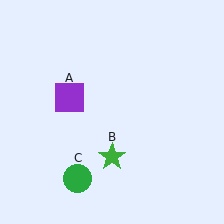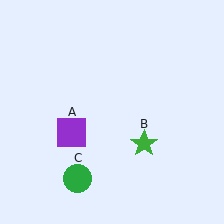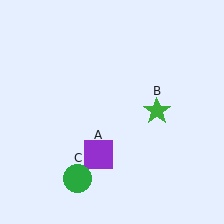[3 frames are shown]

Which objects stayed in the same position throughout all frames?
Green circle (object C) remained stationary.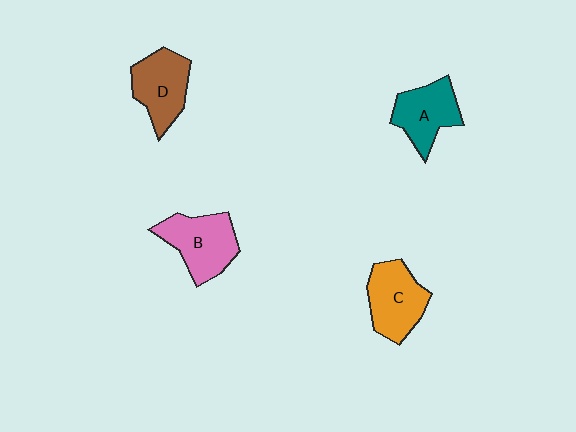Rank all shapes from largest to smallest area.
From largest to smallest: B (pink), C (orange), D (brown), A (teal).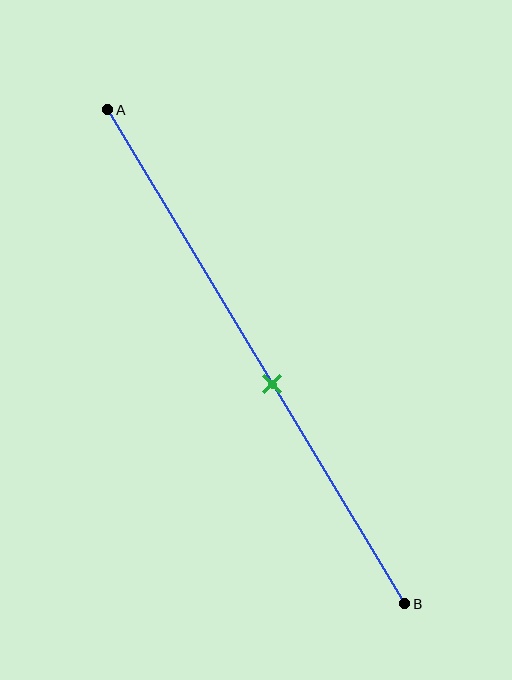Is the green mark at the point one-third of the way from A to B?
No, the mark is at about 55% from A, not at the 33% one-third point.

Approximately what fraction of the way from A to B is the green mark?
The green mark is approximately 55% of the way from A to B.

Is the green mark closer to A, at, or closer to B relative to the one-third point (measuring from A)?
The green mark is closer to point B than the one-third point of segment AB.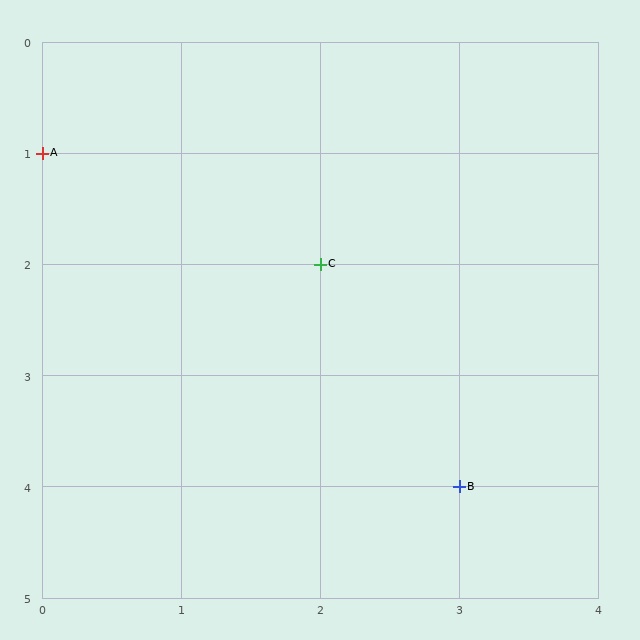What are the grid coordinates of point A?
Point A is at grid coordinates (0, 1).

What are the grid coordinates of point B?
Point B is at grid coordinates (3, 4).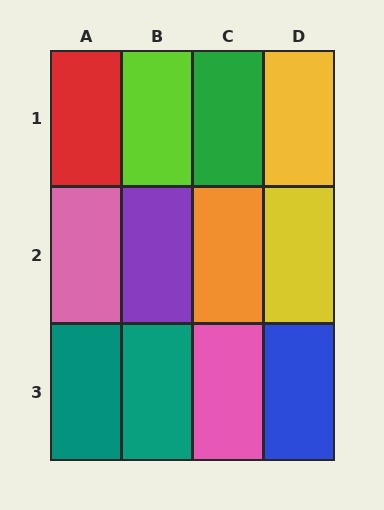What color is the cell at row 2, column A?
Pink.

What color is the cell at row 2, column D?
Yellow.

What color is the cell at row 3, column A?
Teal.